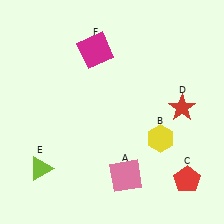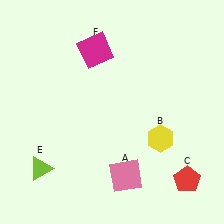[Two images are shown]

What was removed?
The red star (D) was removed in Image 2.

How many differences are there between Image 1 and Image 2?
There is 1 difference between the two images.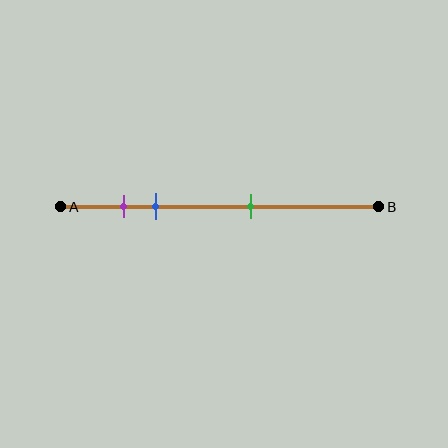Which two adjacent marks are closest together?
The purple and blue marks are the closest adjacent pair.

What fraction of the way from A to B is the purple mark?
The purple mark is approximately 20% (0.2) of the way from A to B.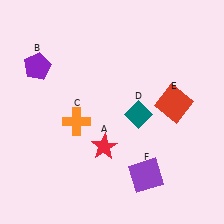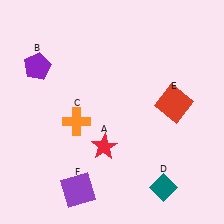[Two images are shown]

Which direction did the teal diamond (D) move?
The teal diamond (D) moved down.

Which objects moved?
The objects that moved are: the teal diamond (D), the purple square (F).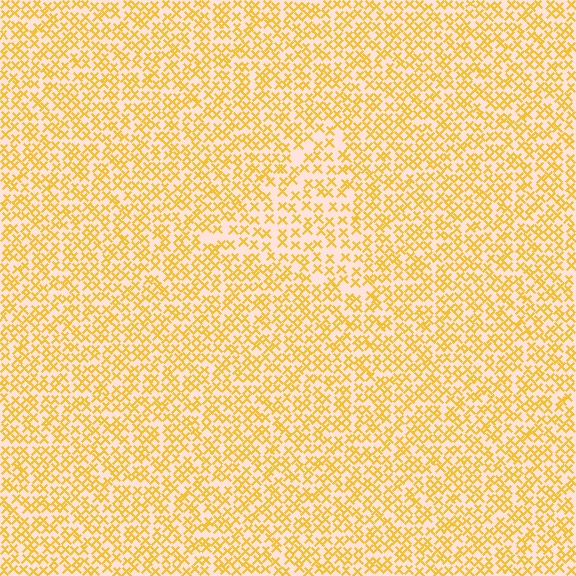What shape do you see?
I see a triangle.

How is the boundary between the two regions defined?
The boundary is defined by a change in element density (approximately 1.5x ratio). All elements are the same color, size, and shape.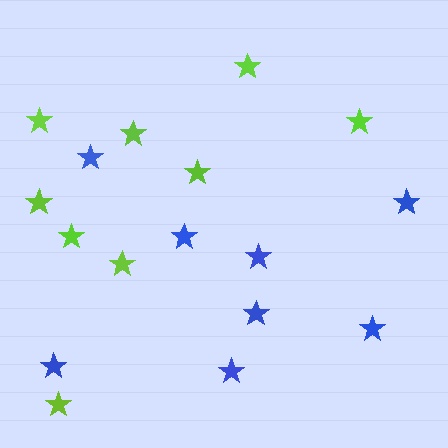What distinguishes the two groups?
There are 2 groups: one group of lime stars (9) and one group of blue stars (8).